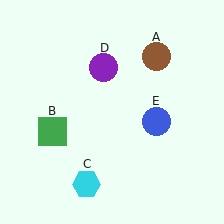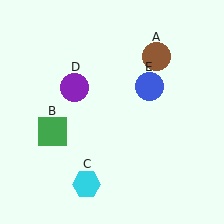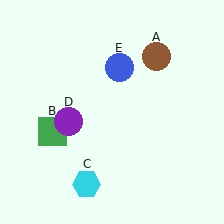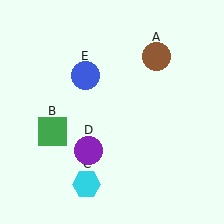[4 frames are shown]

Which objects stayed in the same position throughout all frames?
Brown circle (object A) and green square (object B) and cyan hexagon (object C) remained stationary.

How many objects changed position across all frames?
2 objects changed position: purple circle (object D), blue circle (object E).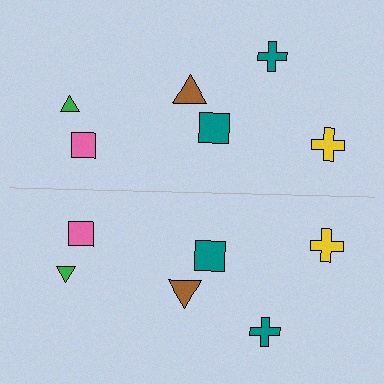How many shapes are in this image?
There are 12 shapes in this image.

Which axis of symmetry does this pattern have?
The pattern has a horizontal axis of symmetry running through the center of the image.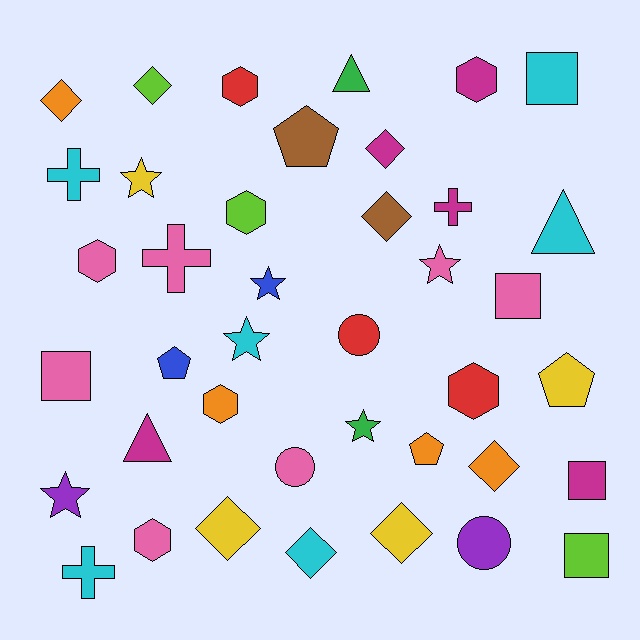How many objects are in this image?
There are 40 objects.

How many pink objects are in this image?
There are 7 pink objects.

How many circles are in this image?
There are 3 circles.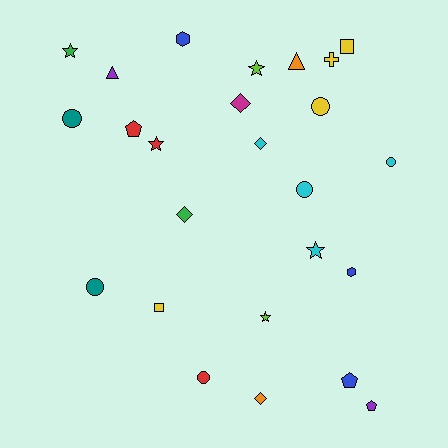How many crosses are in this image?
There is 1 cross.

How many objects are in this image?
There are 25 objects.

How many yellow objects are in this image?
There are 4 yellow objects.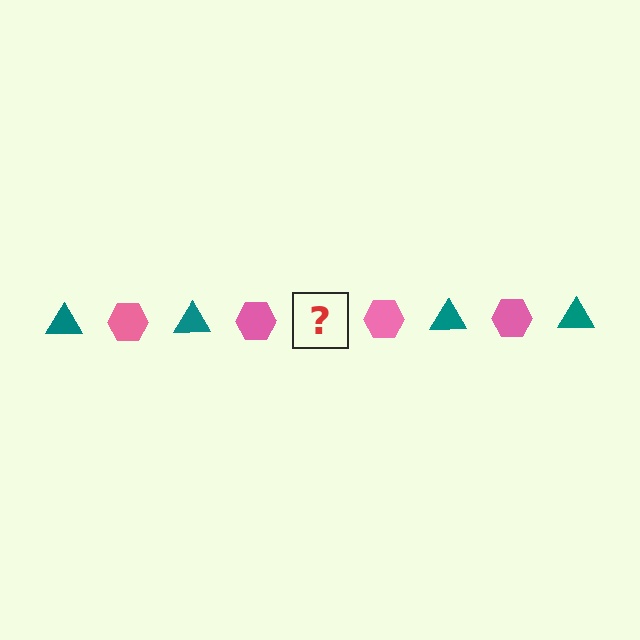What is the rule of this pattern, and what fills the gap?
The rule is that the pattern alternates between teal triangle and pink hexagon. The gap should be filled with a teal triangle.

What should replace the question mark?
The question mark should be replaced with a teal triangle.